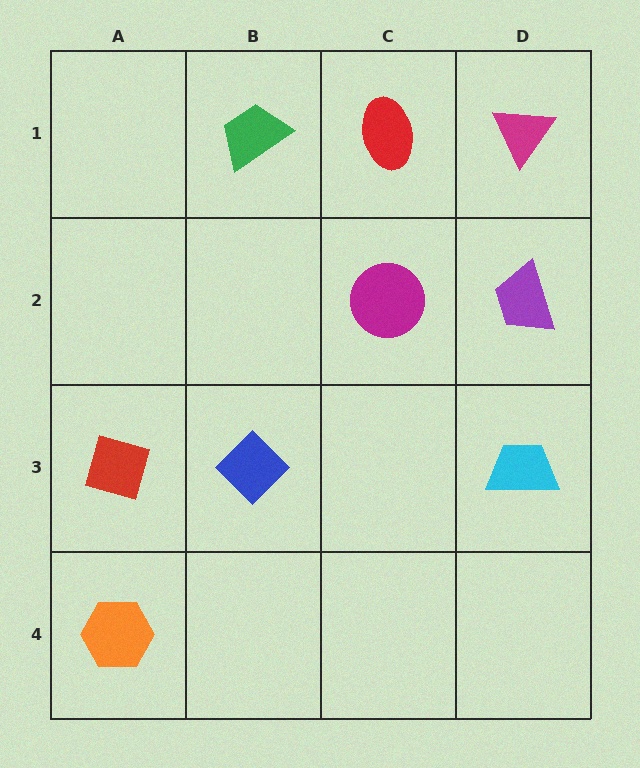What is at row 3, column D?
A cyan trapezoid.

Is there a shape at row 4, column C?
No, that cell is empty.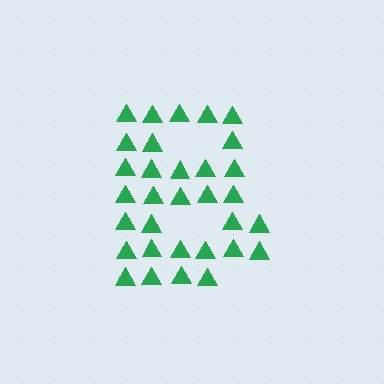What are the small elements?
The small elements are triangles.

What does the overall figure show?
The overall figure shows the letter B.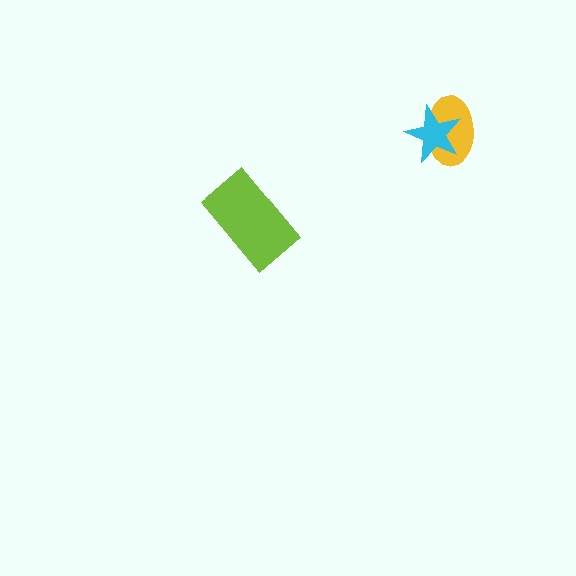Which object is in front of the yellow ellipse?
The cyan star is in front of the yellow ellipse.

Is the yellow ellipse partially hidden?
Yes, it is partially covered by another shape.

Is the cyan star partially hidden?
No, no other shape covers it.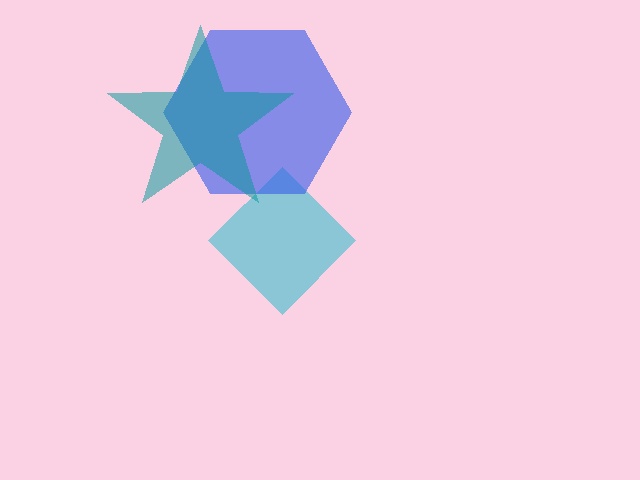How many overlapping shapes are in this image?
There are 3 overlapping shapes in the image.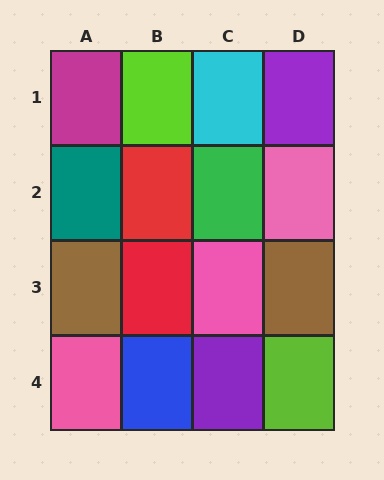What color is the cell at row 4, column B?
Blue.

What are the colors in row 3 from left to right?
Brown, red, pink, brown.